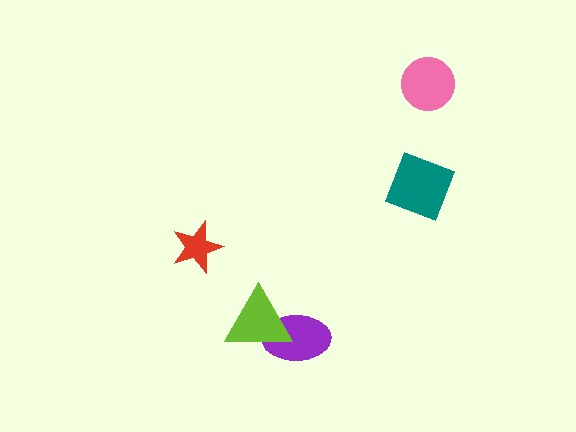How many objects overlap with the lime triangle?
1 object overlaps with the lime triangle.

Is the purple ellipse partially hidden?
Yes, it is partially covered by another shape.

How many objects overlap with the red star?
0 objects overlap with the red star.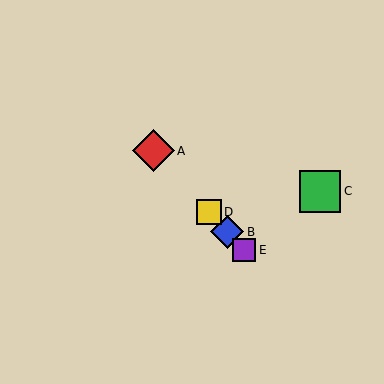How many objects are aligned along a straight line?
4 objects (A, B, D, E) are aligned along a straight line.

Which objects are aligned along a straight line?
Objects A, B, D, E are aligned along a straight line.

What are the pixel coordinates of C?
Object C is at (320, 191).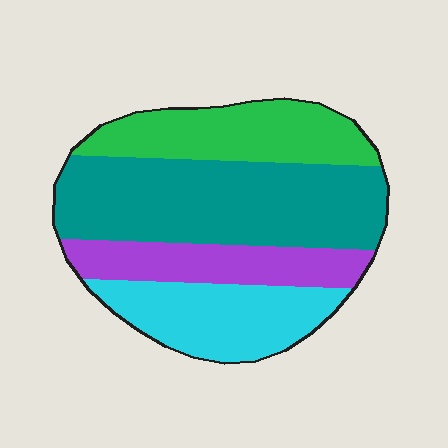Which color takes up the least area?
Purple, at roughly 15%.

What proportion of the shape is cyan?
Cyan covers roughly 20% of the shape.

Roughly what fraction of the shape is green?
Green covers roughly 20% of the shape.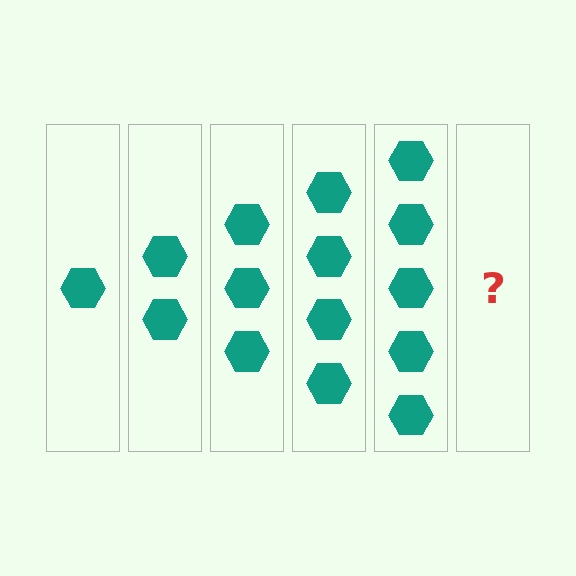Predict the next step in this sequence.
The next step is 6 hexagons.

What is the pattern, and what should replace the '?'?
The pattern is that each step adds one more hexagon. The '?' should be 6 hexagons.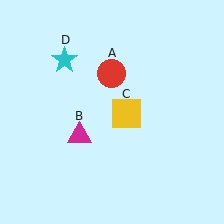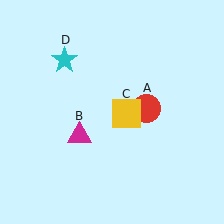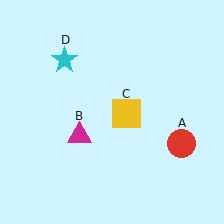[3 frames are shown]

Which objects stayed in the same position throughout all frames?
Magenta triangle (object B) and yellow square (object C) and cyan star (object D) remained stationary.